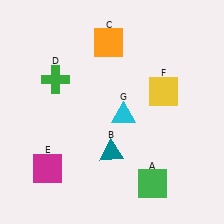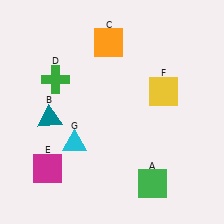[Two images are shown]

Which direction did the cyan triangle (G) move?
The cyan triangle (G) moved left.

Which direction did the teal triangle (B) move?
The teal triangle (B) moved left.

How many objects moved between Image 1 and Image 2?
2 objects moved between the two images.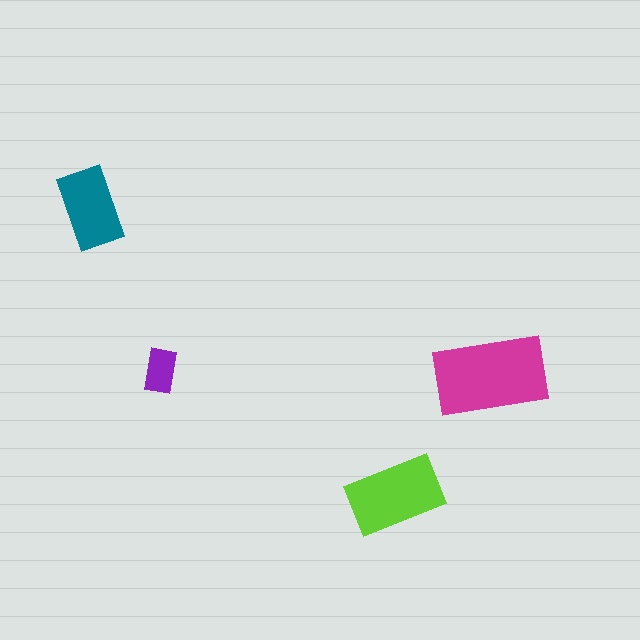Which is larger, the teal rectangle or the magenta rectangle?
The magenta one.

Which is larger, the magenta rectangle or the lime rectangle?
The magenta one.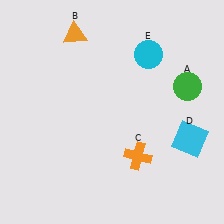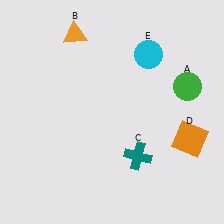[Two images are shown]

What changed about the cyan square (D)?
In Image 1, D is cyan. In Image 2, it changed to orange.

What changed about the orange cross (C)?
In Image 1, C is orange. In Image 2, it changed to teal.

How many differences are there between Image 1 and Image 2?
There are 2 differences between the two images.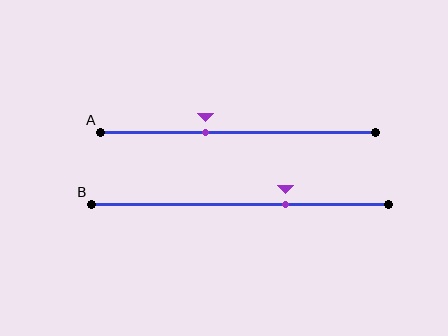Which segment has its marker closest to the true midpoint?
Segment A has its marker closest to the true midpoint.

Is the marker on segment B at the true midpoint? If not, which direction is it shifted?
No, the marker on segment B is shifted to the right by about 16% of the segment length.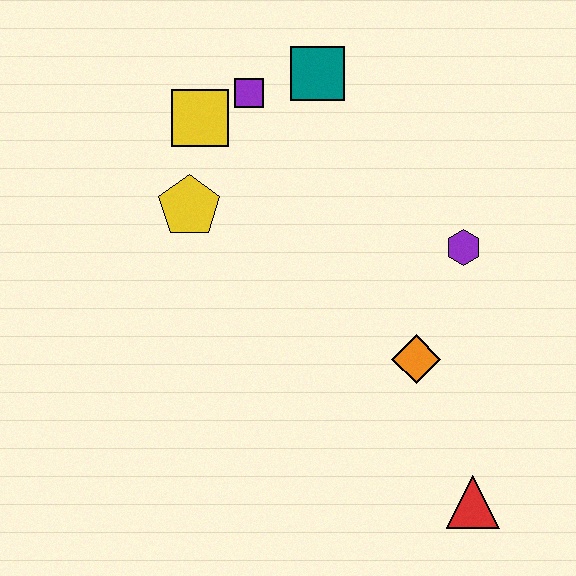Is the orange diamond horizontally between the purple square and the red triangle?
Yes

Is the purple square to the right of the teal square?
No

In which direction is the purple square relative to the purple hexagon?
The purple square is to the left of the purple hexagon.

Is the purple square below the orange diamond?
No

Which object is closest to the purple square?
The yellow square is closest to the purple square.